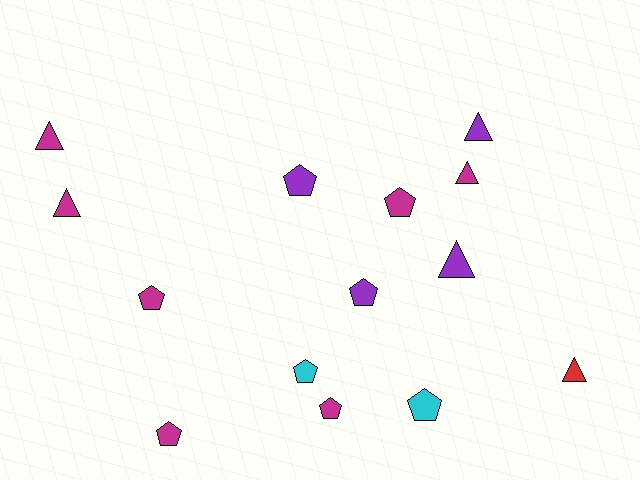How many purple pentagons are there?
There are 2 purple pentagons.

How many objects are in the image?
There are 14 objects.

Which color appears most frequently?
Magenta, with 7 objects.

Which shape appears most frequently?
Pentagon, with 8 objects.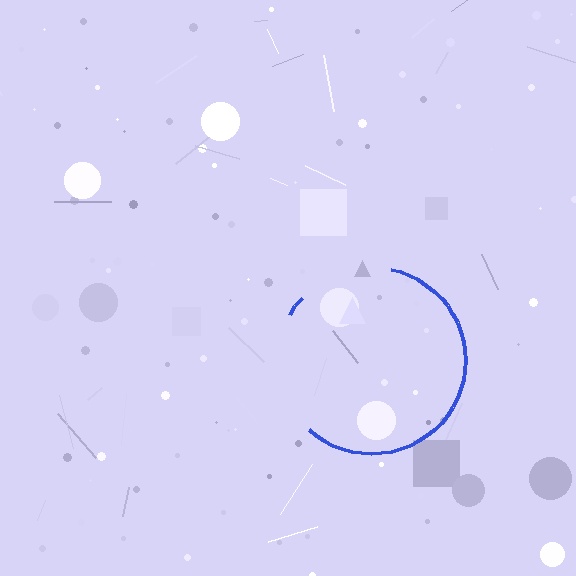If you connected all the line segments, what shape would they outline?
They would outline a circle.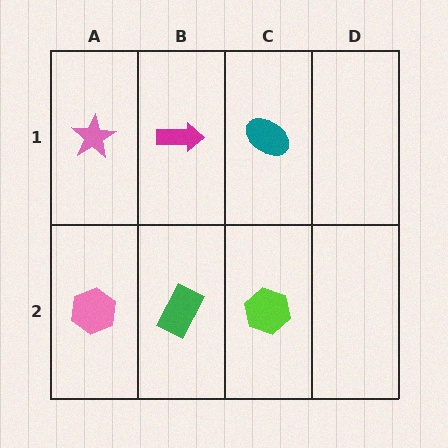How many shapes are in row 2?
3 shapes.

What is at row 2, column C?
A lime hexagon.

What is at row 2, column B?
A green rectangle.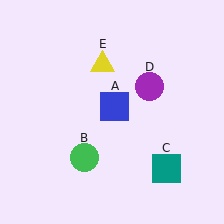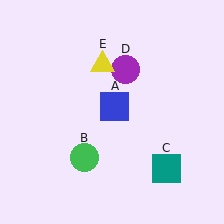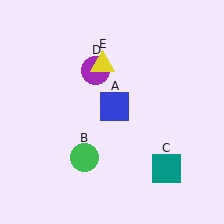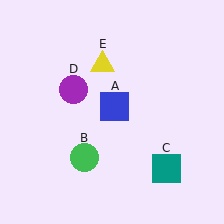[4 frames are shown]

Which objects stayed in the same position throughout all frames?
Blue square (object A) and green circle (object B) and teal square (object C) and yellow triangle (object E) remained stationary.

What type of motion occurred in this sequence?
The purple circle (object D) rotated counterclockwise around the center of the scene.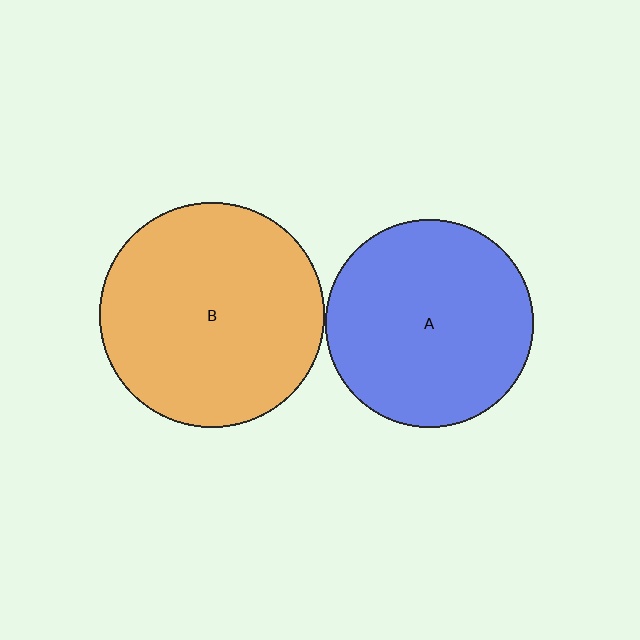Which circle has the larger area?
Circle B (orange).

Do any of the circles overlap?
No, none of the circles overlap.